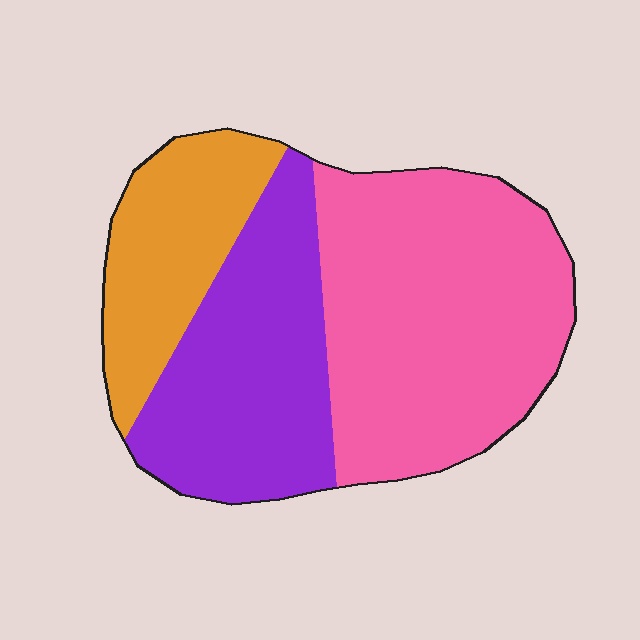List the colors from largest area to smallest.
From largest to smallest: pink, purple, orange.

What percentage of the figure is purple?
Purple takes up about one third (1/3) of the figure.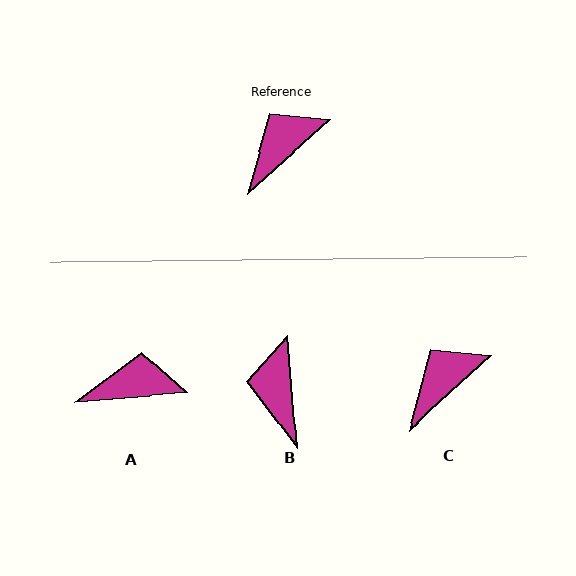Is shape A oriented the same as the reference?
No, it is off by about 37 degrees.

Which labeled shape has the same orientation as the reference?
C.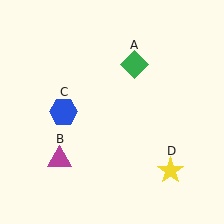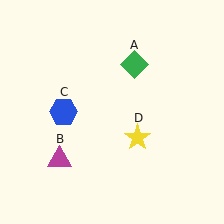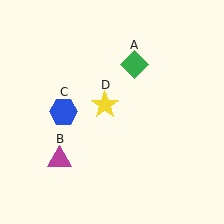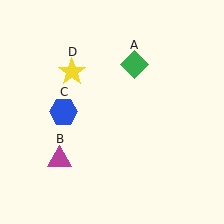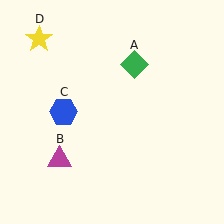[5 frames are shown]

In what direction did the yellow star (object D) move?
The yellow star (object D) moved up and to the left.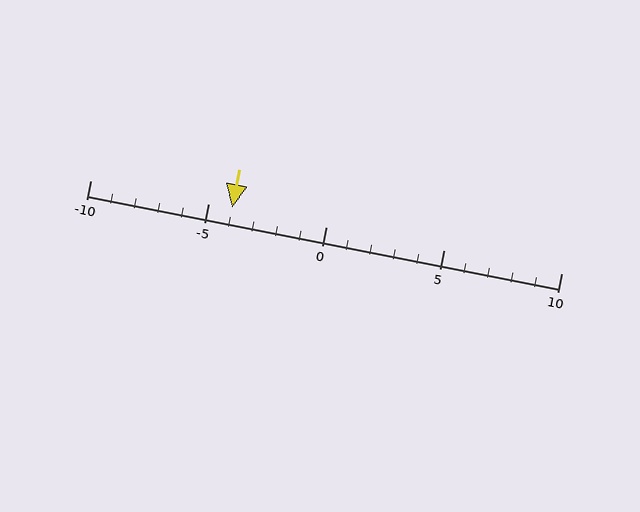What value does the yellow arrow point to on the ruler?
The yellow arrow points to approximately -4.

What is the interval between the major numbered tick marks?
The major tick marks are spaced 5 units apart.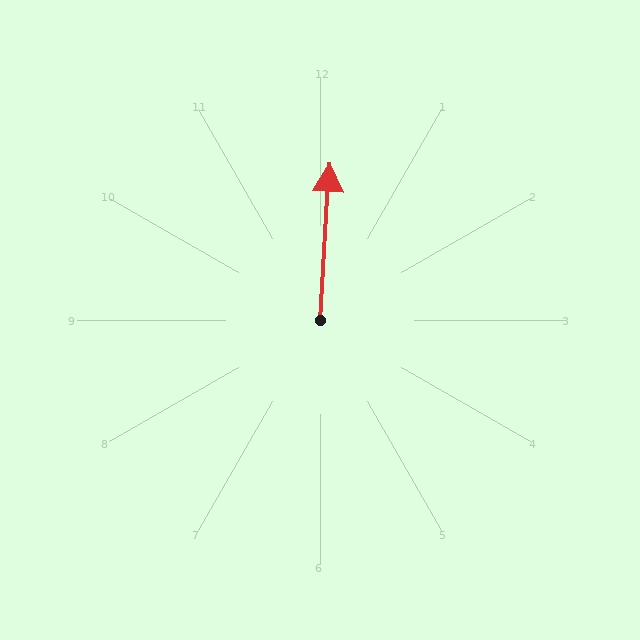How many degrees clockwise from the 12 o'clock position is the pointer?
Approximately 4 degrees.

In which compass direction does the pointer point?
North.